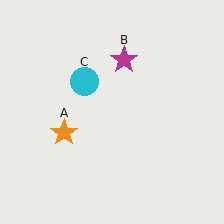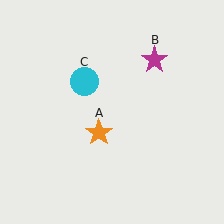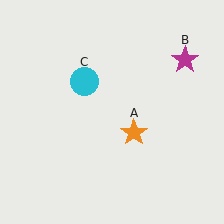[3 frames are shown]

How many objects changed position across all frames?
2 objects changed position: orange star (object A), magenta star (object B).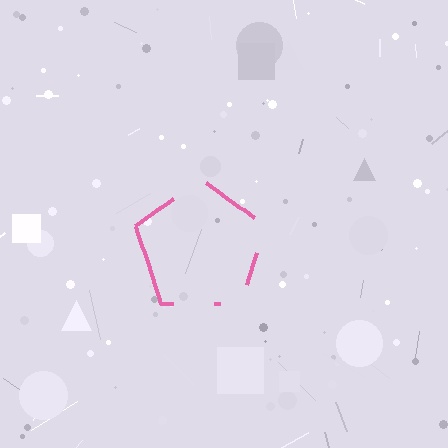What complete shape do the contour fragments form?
The contour fragments form a pentagon.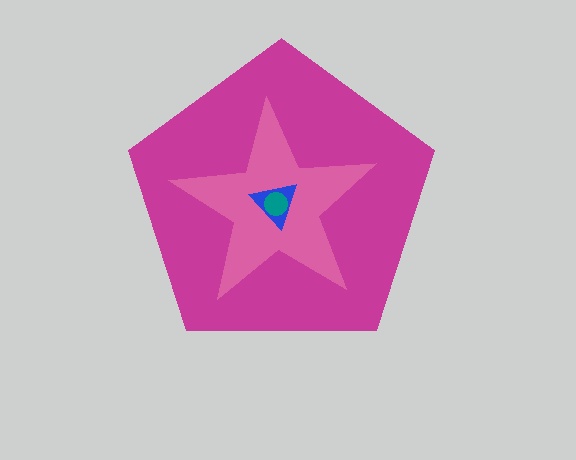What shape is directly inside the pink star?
The blue triangle.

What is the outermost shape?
The magenta pentagon.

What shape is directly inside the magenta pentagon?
The pink star.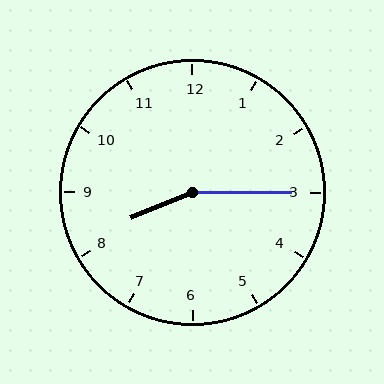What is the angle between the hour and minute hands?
Approximately 158 degrees.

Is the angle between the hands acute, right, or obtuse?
It is obtuse.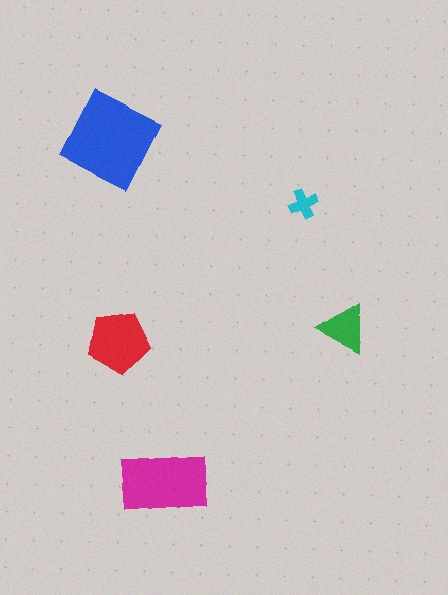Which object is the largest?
The blue square.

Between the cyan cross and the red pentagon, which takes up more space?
The red pentagon.